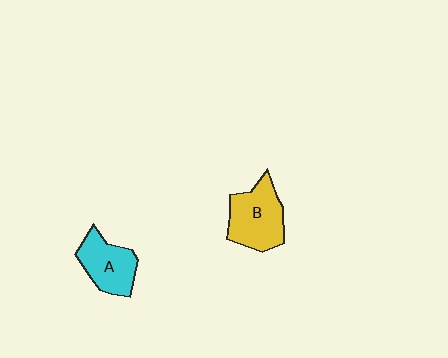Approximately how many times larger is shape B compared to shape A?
Approximately 1.2 times.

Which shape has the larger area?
Shape B (yellow).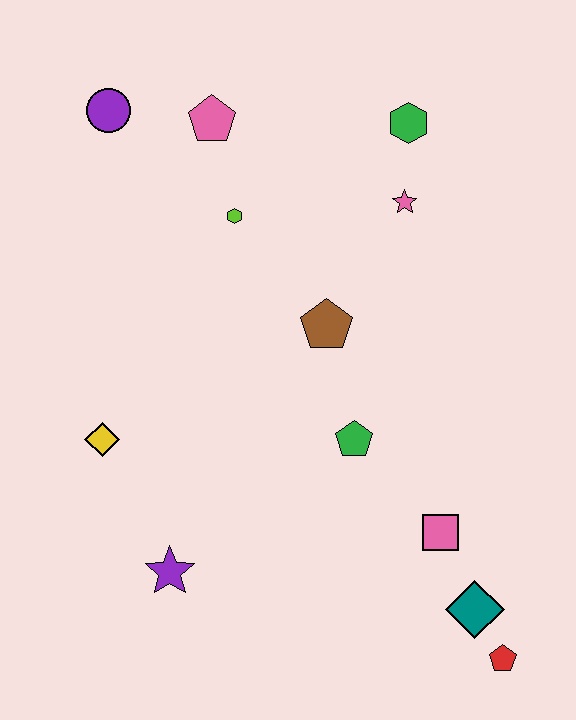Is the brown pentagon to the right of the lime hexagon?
Yes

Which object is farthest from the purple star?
The green hexagon is farthest from the purple star.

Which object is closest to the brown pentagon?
The green pentagon is closest to the brown pentagon.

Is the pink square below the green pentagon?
Yes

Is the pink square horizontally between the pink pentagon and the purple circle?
No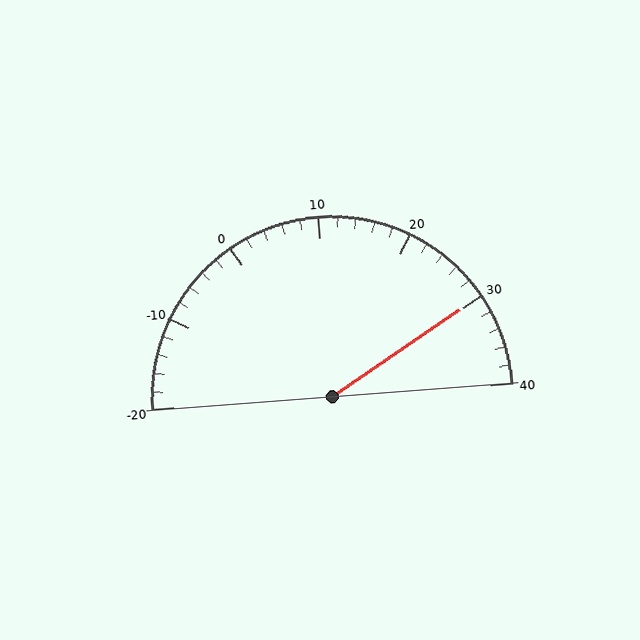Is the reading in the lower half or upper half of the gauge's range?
The reading is in the upper half of the range (-20 to 40).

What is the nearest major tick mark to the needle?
The nearest major tick mark is 30.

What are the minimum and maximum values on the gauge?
The gauge ranges from -20 to 40.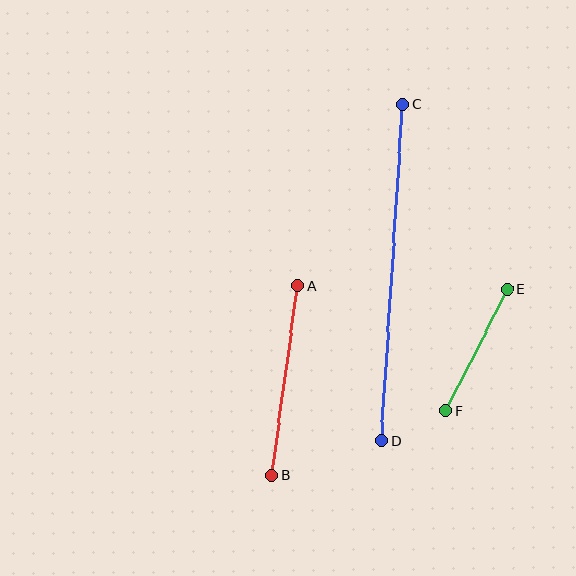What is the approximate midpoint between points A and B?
The midpoint is at approximately (285, 381) pixels.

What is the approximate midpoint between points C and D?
The midpoint is at approximately (392, 272) pixels.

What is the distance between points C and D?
The distance is approximately 337 pixels.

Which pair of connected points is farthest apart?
Points C and D are farthest apart.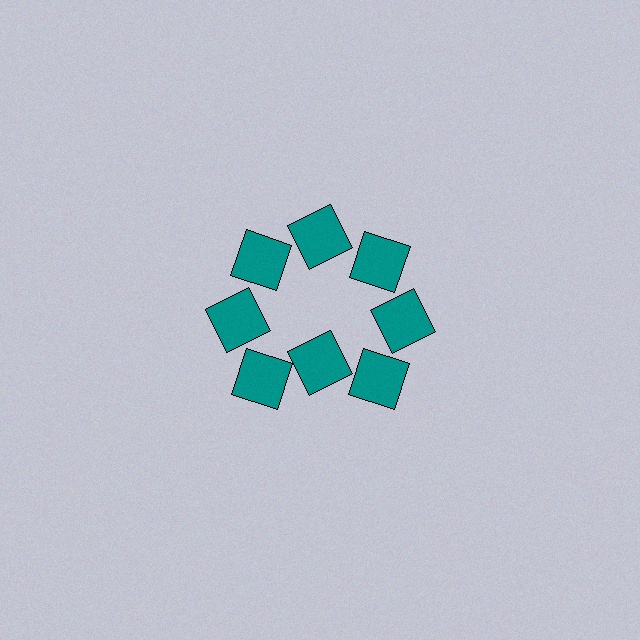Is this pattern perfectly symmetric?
No. The 8 teal squares are arranged in a ring, but one element near the 6 o'clock position is pulled inward toward the center, breaking the 8-fold rotational symmetry.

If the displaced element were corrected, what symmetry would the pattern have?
It would have 8-fold rotational symmetry — the pattern would map onto itself every 45 degrees.